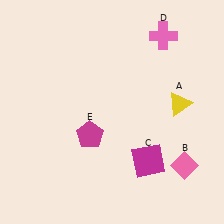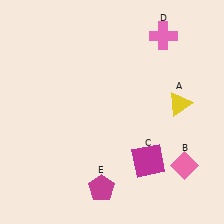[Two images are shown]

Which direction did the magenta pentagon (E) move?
The magenta pentagon (E) moved down.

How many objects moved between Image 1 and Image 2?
1 object moved between the two images.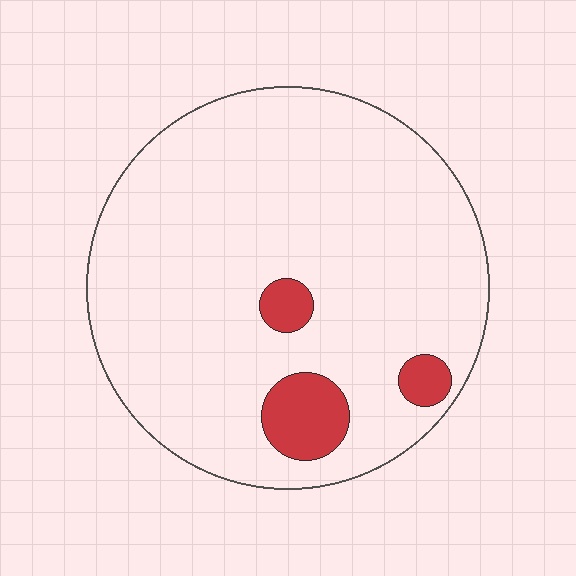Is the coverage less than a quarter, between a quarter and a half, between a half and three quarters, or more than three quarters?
Less than a quarter.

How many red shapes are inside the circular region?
3.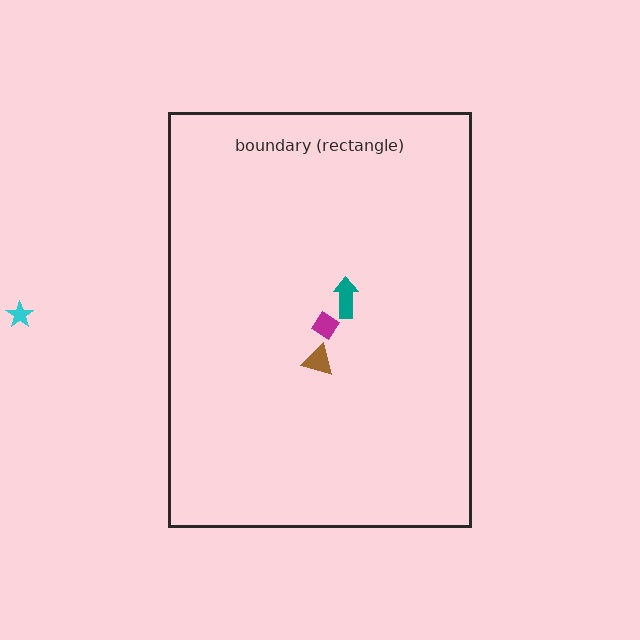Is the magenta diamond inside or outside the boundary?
Inside.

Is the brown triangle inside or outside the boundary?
Inside.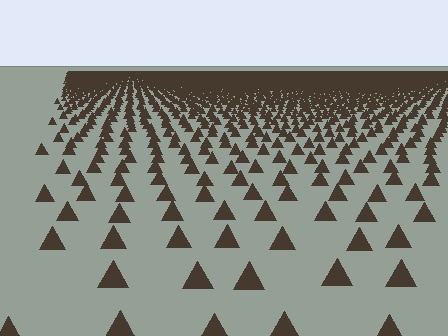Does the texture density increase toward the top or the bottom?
Density increases toward the top.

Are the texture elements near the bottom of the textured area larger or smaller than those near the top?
Larger. Near the bottom, elements are closer to the viewer and appear at a bigger on-screen size.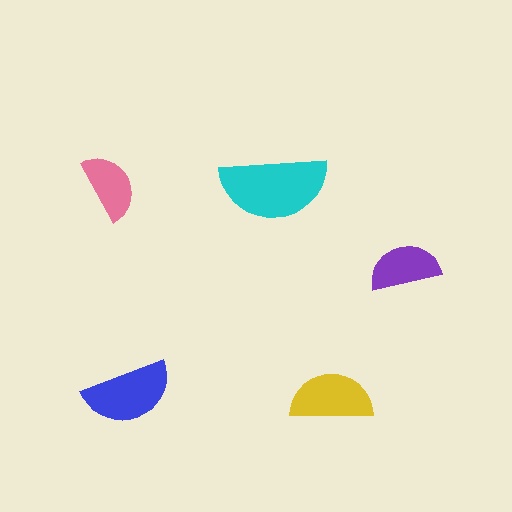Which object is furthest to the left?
The pink semicircle is leftmost.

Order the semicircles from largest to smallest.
the cyan one, the blue one, the yellow one, the purple one, the pink one.